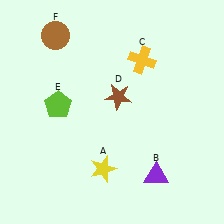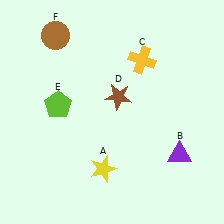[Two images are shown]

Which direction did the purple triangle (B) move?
The purple triangle (B) moved right.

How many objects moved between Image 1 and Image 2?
1 object moved between the two images.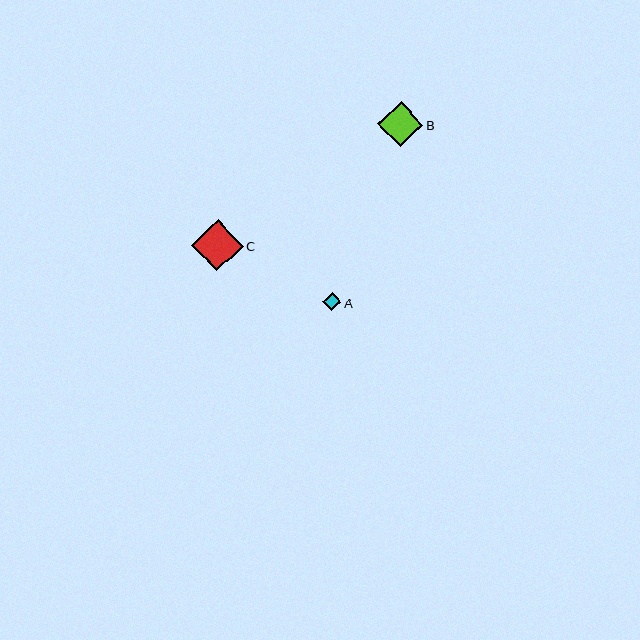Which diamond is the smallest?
Diamond A is the smallest with a size of approximately 18 pixels.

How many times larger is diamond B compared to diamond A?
Diamond B is approximately 2.5 times the size of diamond A.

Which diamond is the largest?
Diamond C is the largest with a size of approximately 51 pixels.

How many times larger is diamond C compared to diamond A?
Diamond C is approximately 2.8 times the size of diamond A.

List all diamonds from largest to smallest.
From largest to smallest: C, B, A.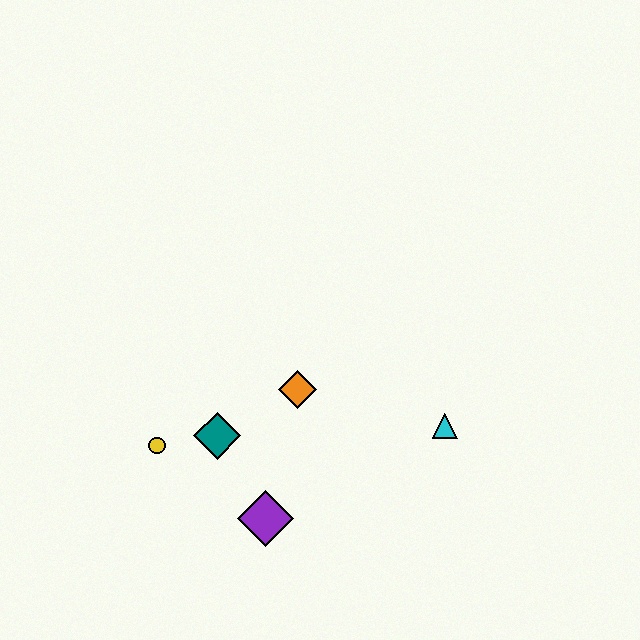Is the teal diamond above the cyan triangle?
No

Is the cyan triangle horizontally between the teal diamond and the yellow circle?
No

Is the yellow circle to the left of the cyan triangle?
Yes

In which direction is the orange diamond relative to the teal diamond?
The orange diamond is to the right of the teal diamond.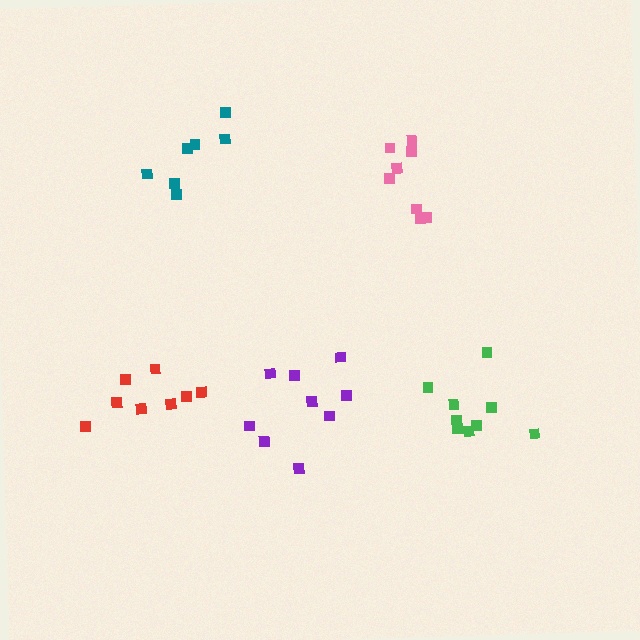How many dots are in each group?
Group 1: 9 dots, Group 2: 8 dots, Group 3: 8 dots, Group 4: 7 dots, Group 5: 9 dots (41 total).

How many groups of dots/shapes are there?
There are 5 groups.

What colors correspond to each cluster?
The clusters are colored: purple, pink, red, teal, green.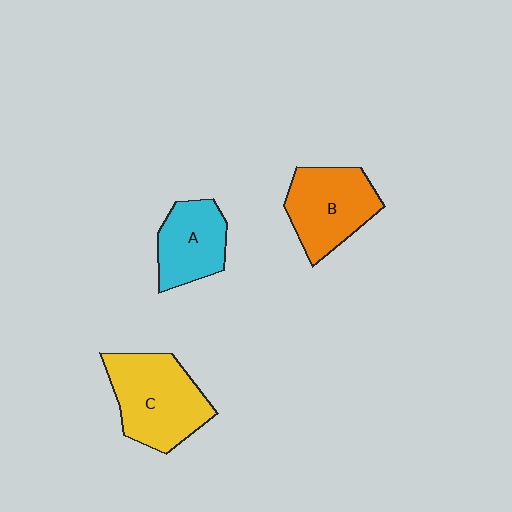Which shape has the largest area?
Shape C (yellow).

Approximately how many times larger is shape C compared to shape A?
Approximately 1.4 times.